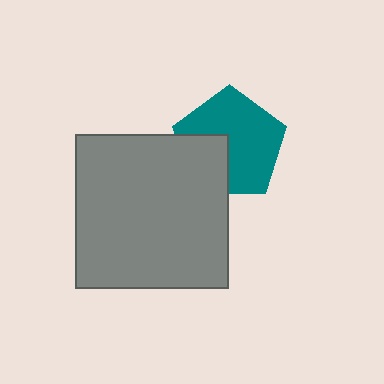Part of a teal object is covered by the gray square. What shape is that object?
It is a pentagon.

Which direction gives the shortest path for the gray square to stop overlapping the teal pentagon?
Moving toward the lower-left gives the shortest separation.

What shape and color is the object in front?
The object in front is a gray square.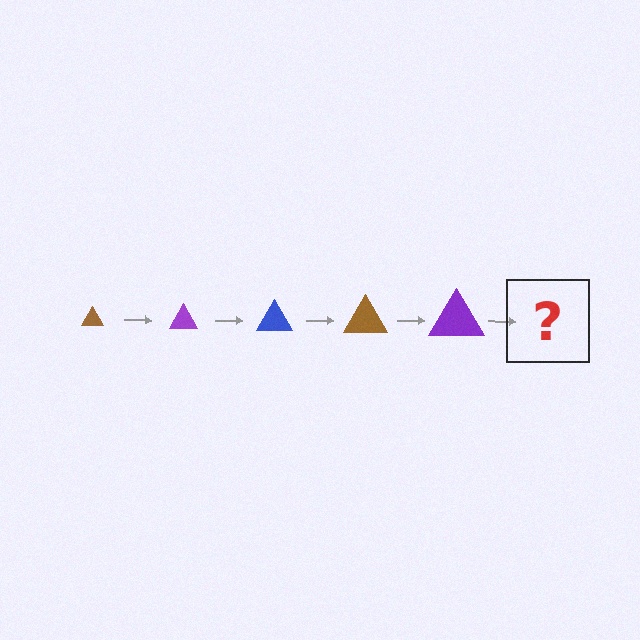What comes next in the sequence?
The next element should be a blue triangle, larger than the previous one.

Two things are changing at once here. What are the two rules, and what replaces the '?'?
The two rules are that the triangle grows larger each step and the color cycles through brown, purple, and blue. The '?' should be a blue triangle, larger than the previous one.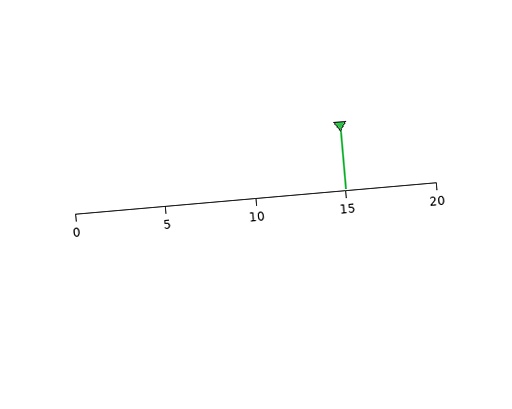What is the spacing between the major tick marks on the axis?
The major ticks are spaced 5 apart.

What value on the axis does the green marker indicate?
The marker indicates approximately 15.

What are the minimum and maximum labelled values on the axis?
The axis runs from 0 to 20.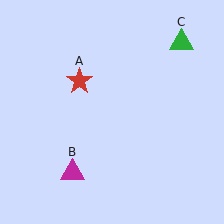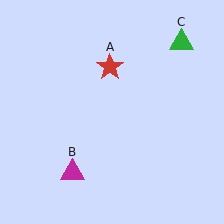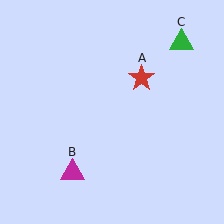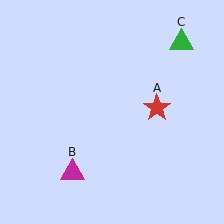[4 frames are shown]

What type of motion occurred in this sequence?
The red star (object A) rotated clockwise around the center of the scene.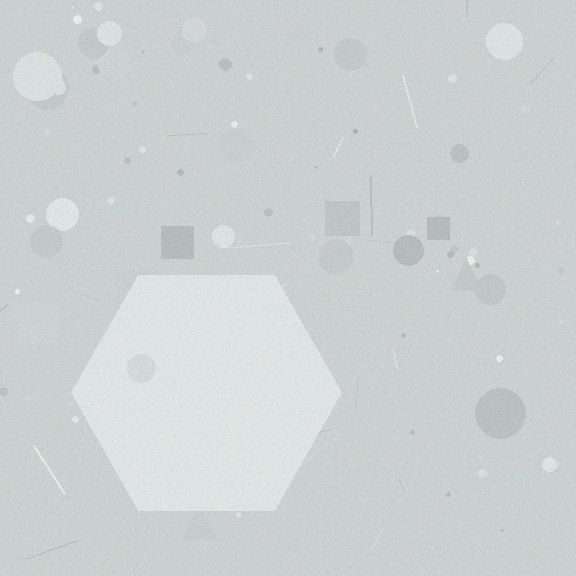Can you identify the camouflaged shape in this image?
The camouflaged shape is a hexagon.